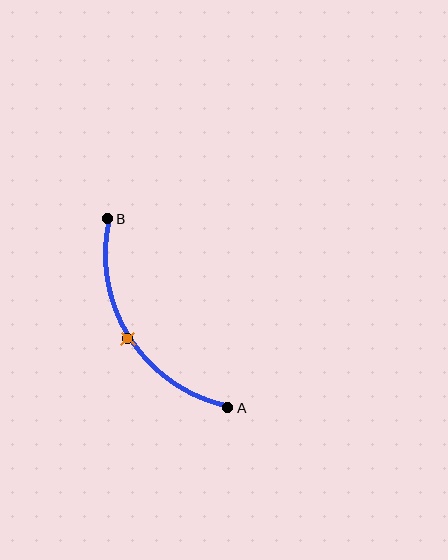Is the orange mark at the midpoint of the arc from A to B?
Yes. The orange mark lies on the arc at equal arc-length from both A and B — it is the arc midpoint.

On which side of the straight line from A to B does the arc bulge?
The arc bulges to the left of the straight line connecting A and B.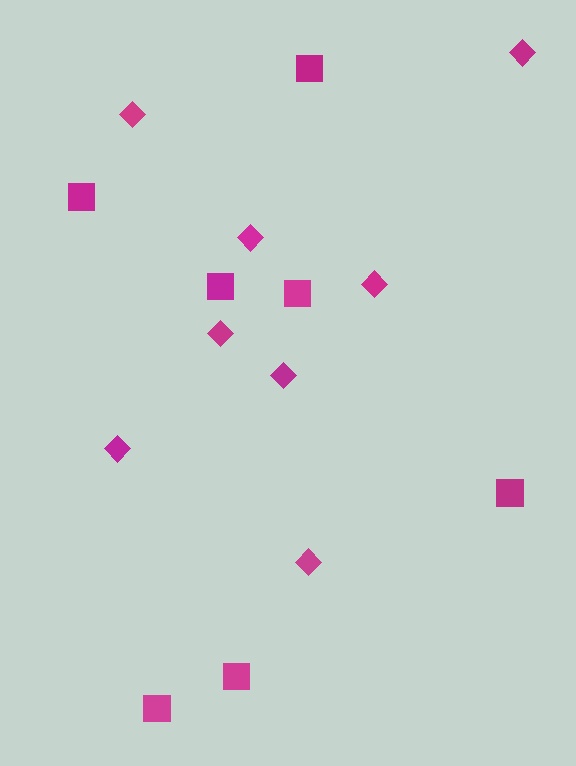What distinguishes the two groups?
There are 2 groups: one group of squares (7) and one group of diamonds (8).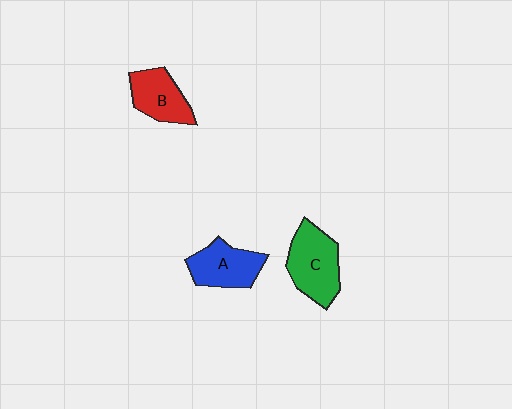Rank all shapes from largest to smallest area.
From largest to smallest: C (green), A (blue), B (red).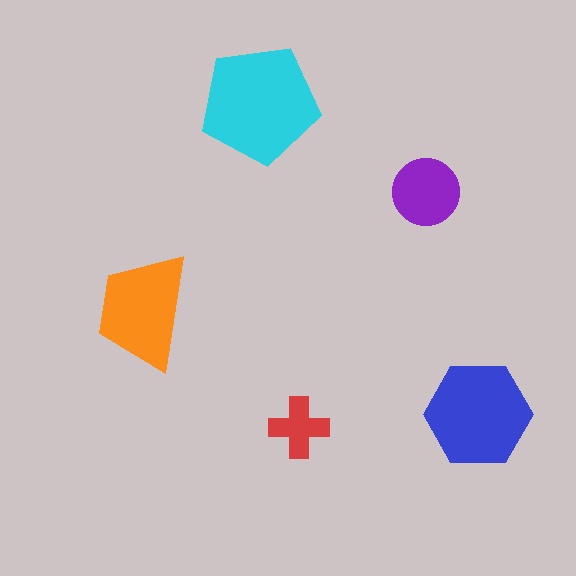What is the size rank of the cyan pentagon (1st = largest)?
1st.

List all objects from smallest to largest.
The red cross, the purple circle, the orange trapezoid, the blue hexagon, the cyan pentagon.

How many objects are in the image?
There are 5 objects in the image.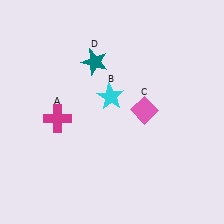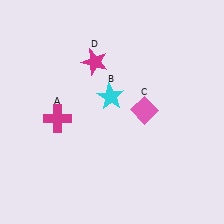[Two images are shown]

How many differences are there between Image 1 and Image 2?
There is 1 difference between the two images.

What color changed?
The star (D) changed from teal in Image 1 to magenta in Image 2.